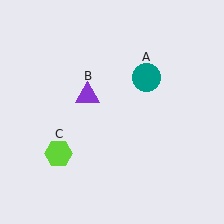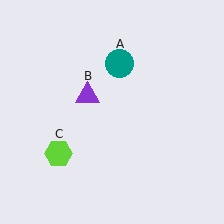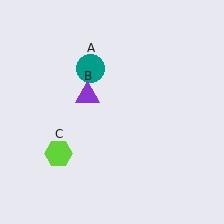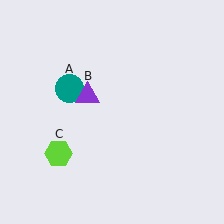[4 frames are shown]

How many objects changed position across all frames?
1 object changed position: teal circle (object A).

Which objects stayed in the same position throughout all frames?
Purple triangle (object B) and lime hexagon (object C) remained stationary.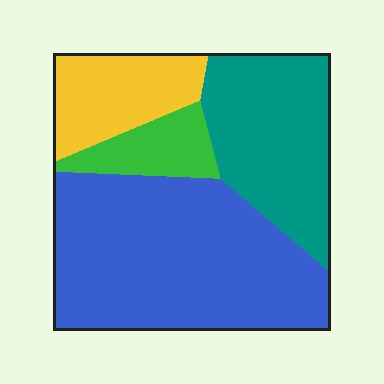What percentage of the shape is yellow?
Yellow covers 15% of the shape.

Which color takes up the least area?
Green, at roughly 10%.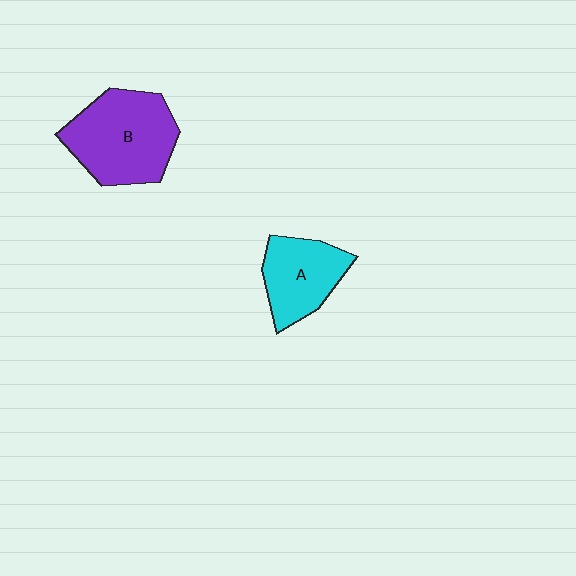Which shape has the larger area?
Shape B (purple).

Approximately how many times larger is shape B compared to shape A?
Approximately 1.5 times.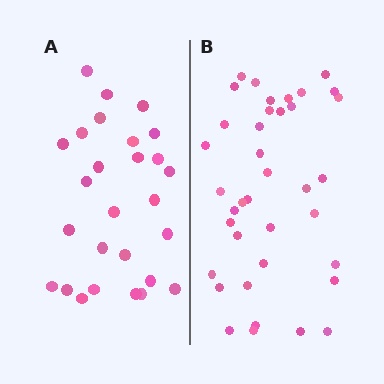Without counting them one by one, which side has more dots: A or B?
Region B (the right region) has more dots.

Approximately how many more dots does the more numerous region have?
Region B has roughly 12 or so more dots than region A.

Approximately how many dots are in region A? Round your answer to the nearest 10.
About 30 dots. (The exact count is 27, which rounds to 30.)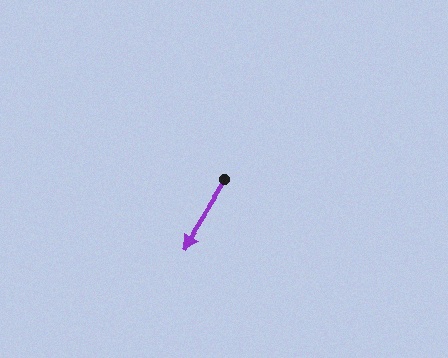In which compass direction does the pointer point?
Southwest.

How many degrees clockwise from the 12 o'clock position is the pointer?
Approximately 211 degrees.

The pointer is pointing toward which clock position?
Roughly 7 o'clock.